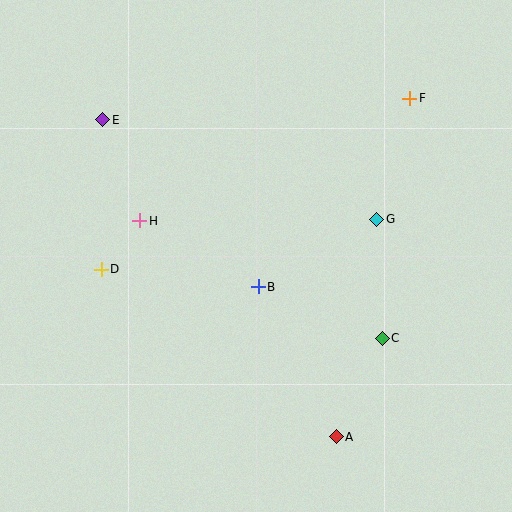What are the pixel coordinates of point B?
Point B is at (258, 287).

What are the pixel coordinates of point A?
Point A is at (336, 437).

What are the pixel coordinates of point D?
Point D is at (101, 269).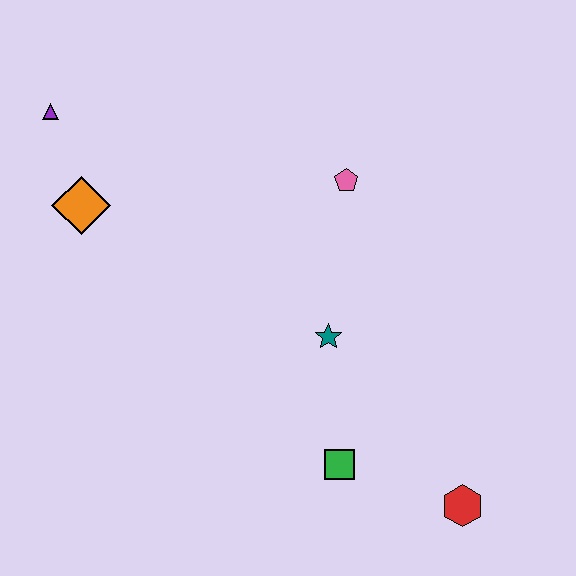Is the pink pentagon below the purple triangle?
Yes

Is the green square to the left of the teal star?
No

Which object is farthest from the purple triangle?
The red hexagon is farthest from the purple triangle.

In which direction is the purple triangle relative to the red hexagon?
The purple triangle is to the left of the red hexagon.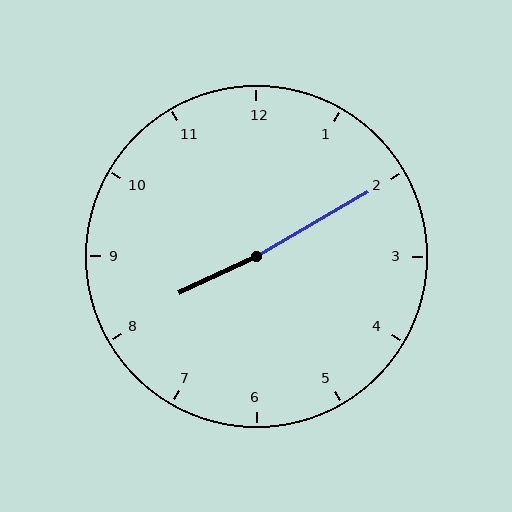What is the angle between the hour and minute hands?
Approximately 175 degrees.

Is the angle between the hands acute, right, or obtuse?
It is obtuse.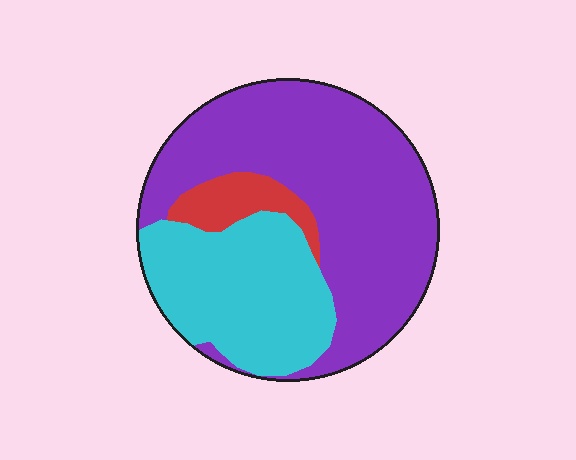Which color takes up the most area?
Purple, at roughly 60%.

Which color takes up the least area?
Red, at roughly 10%.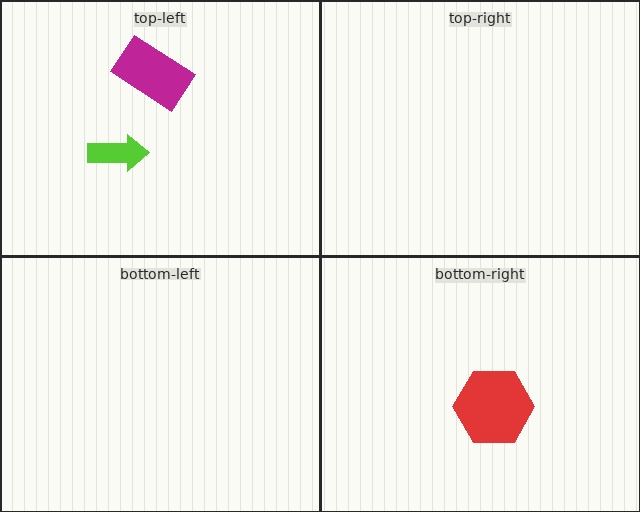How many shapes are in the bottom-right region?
1.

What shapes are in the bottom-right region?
The red hexagon.